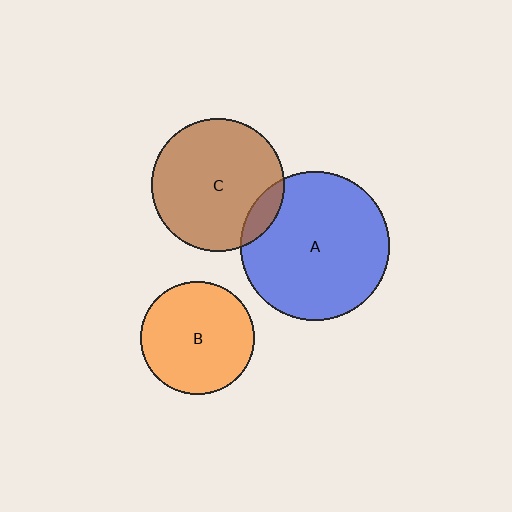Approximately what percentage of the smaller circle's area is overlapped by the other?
Approximately 10%.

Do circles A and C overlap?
Yes.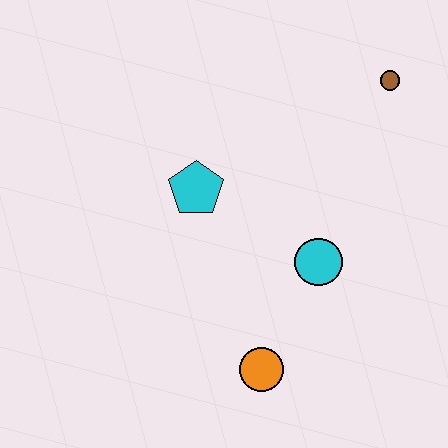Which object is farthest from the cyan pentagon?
The brown circle is farthest from the cyan pentagon.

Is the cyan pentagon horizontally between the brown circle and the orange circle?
No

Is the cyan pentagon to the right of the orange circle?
No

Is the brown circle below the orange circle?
No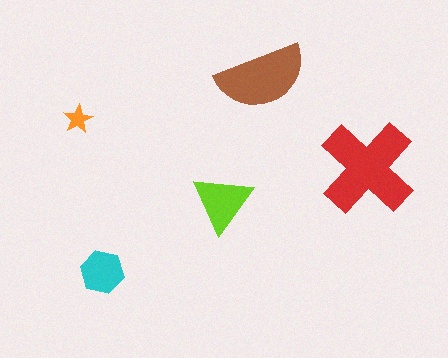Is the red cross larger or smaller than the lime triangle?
Larger.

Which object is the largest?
The red cross.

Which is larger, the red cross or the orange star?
The red cross.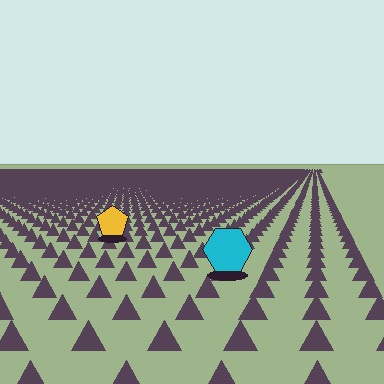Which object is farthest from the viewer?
The yellow pentagon is farthest from the viewer. It appears smaller and the ground texture around it is denser.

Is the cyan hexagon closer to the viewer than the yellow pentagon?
Yes. The cyan hexagon is closer — you can tell from the texture gradient: the ground texture is coarser near it.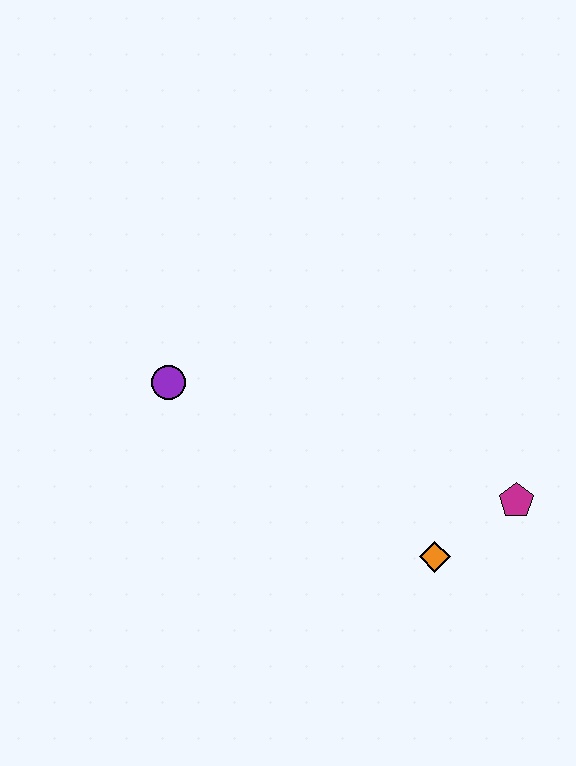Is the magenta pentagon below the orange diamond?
No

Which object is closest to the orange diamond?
The magenta pentagon is closest to the orange diamond.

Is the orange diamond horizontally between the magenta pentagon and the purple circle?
Yes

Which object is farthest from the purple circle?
The magenta pentagon is farthest from the purple circle.